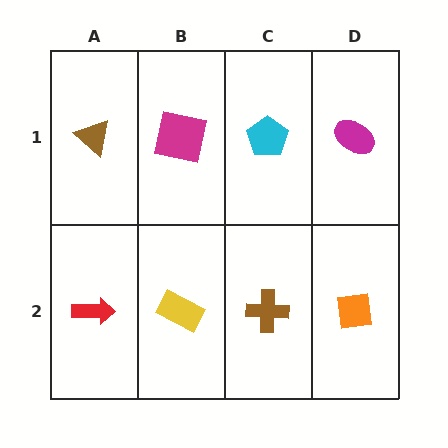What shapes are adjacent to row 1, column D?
An orange square (row 2, column D), a cyan pentagon (row 1, column C).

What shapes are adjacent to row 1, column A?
A red arrow (row 2, column A), a magenta square (row 1, column B).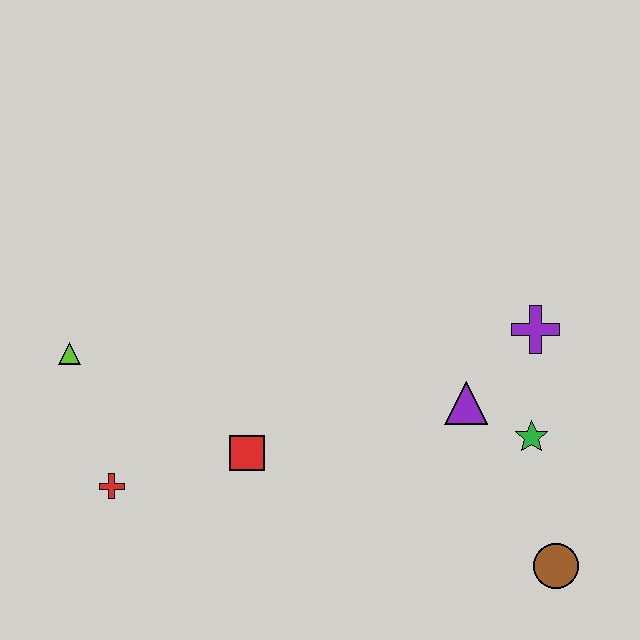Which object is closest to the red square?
The red cross is closest to the red square.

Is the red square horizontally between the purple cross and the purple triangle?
No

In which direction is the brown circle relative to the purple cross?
The brown circle is below the purple cross.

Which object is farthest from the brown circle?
The lime triangle is farthest from the brown circle.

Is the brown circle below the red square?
Yes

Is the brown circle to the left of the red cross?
No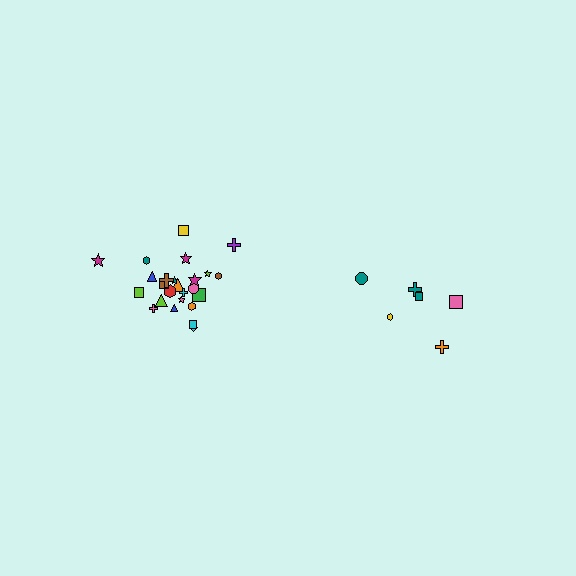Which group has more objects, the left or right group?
The left group.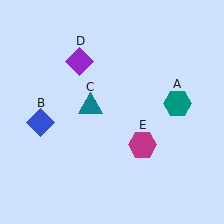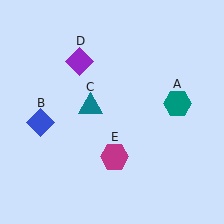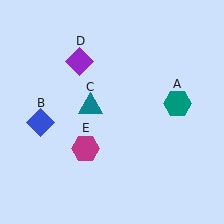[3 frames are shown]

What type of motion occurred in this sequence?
The magenta hexagon (object E) rotated clockwise around the center of the scene.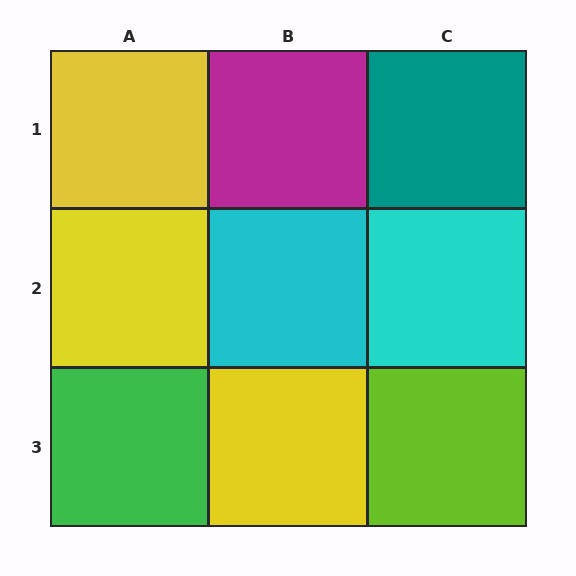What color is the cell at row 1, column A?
Yellow.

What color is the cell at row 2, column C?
Cyan.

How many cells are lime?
1 cell is lime.